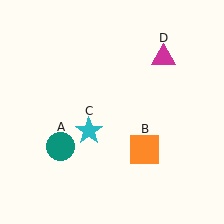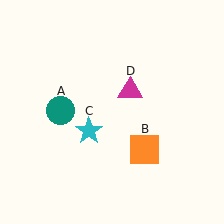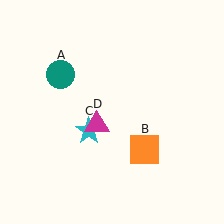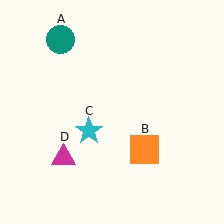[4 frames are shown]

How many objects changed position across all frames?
2 objects changed position: teal circle (object A), magenta triangle (object D).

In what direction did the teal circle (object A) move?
The teal circle (object A) moved up.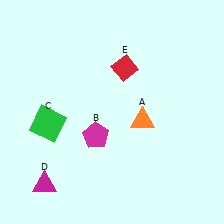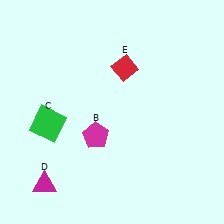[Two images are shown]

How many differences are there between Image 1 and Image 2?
There is 1 difference between the two images.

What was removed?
The orange triangle (A) was removed in Image 2.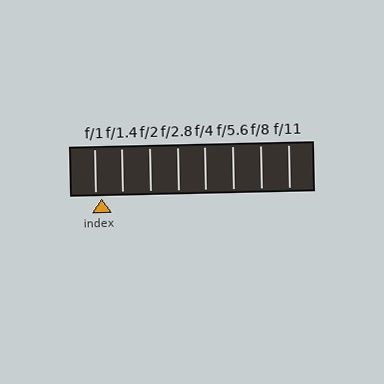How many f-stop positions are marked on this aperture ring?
There are 8 f-stop positions marked.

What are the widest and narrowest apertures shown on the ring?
The widest aperture shown is f/1 and the narrowest is f/11.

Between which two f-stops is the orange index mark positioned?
The index mark is between f/1 and f/1.4.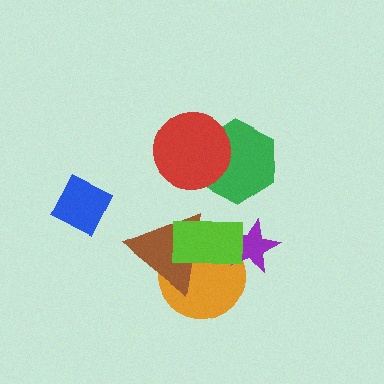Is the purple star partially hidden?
Yes, it is partially covered by another shape.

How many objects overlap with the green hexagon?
1 object overlaps with the green hexagon.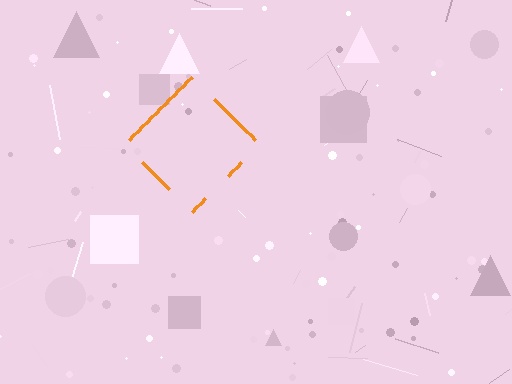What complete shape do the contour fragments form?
The contour fragments form a diamond.